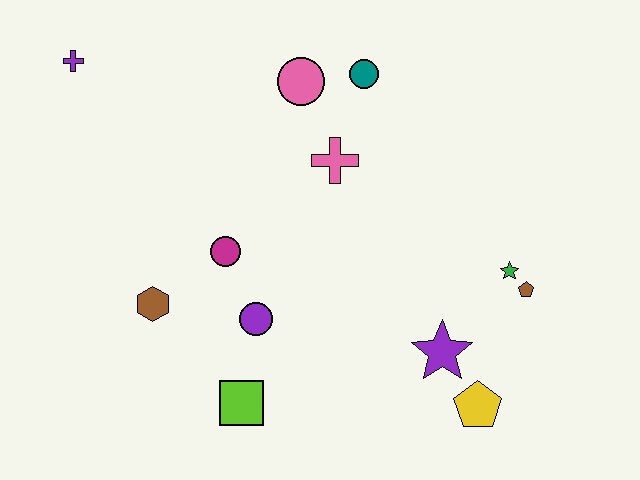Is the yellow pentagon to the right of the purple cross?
Yes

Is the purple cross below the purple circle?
No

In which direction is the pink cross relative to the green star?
The pink cross is to the left of the green star.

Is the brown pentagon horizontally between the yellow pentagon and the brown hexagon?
No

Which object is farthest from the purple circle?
The purple cross is farthest from the purple circle.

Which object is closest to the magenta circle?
The purple circle is closest to the magenta circle.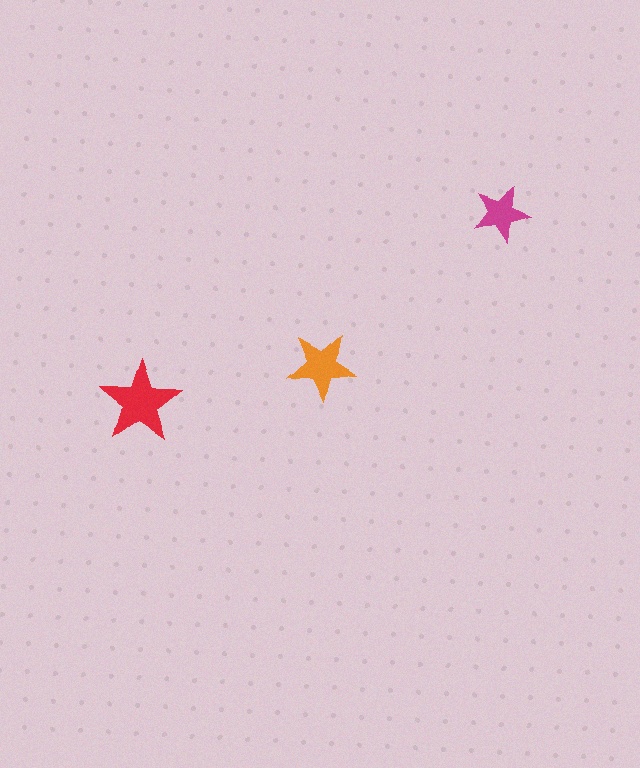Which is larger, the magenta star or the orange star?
The orange one.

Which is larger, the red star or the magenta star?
The red one.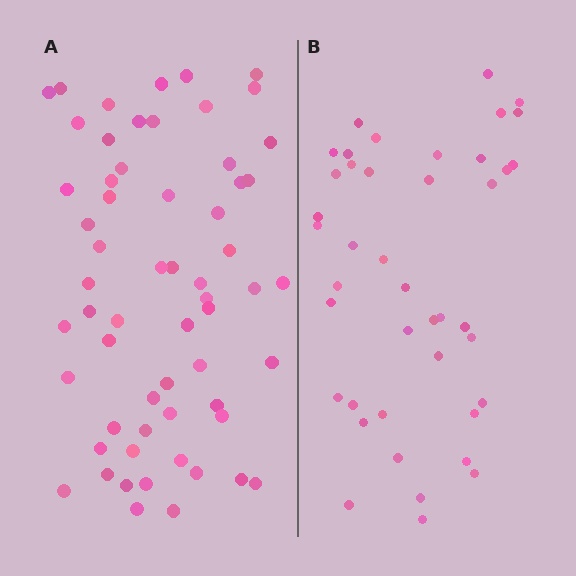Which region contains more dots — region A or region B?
Region A (the left region) has more dots.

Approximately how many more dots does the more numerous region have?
Region A has approximately 20 more dots than region B.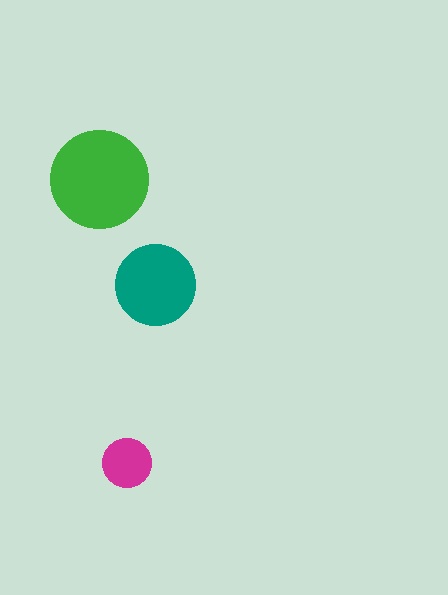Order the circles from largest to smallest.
the green one, the teal one, the magenta one.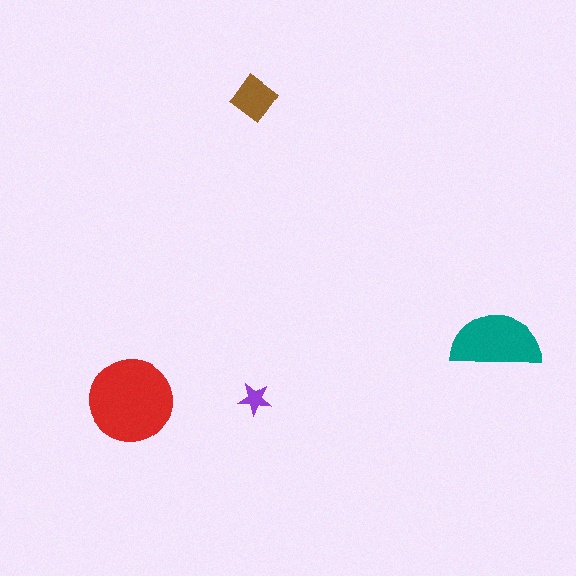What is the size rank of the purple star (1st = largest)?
4th.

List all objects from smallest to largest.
The purple star, the brown diamond, the teal semicircle, the red circle.